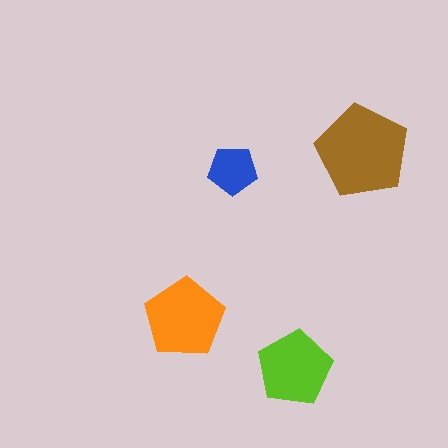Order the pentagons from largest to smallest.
the brown one, the orange one, the lime one, the blue one.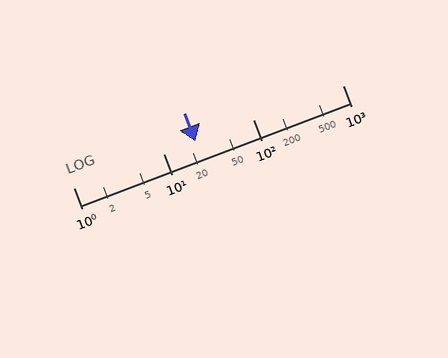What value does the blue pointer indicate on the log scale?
The pointer indicates approximately 23.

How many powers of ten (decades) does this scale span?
The scale spans 3 decades, from 1 to 1000.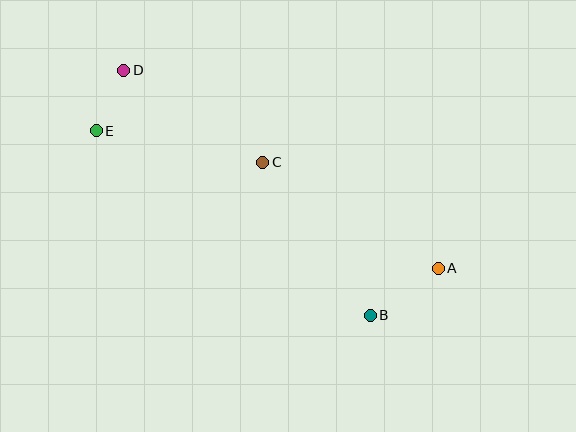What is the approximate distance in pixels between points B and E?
The distance between B and E is approximately 330 pixels.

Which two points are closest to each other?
Points D and E are closest to each other.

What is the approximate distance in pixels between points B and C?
The distance between B and C is approximately 187 pixels.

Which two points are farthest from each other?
Points A and D are farthest from each other.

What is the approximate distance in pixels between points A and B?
The distance between A and B is approximately 83 pixels.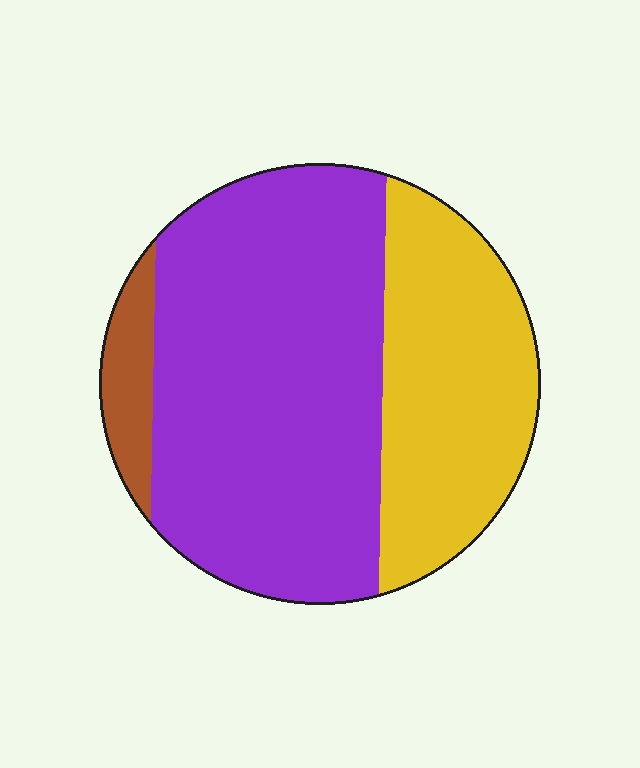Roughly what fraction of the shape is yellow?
Yellow takes up about one third (1/3) of the shape.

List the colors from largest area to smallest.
From largest to smallest: purple, yellow, brown.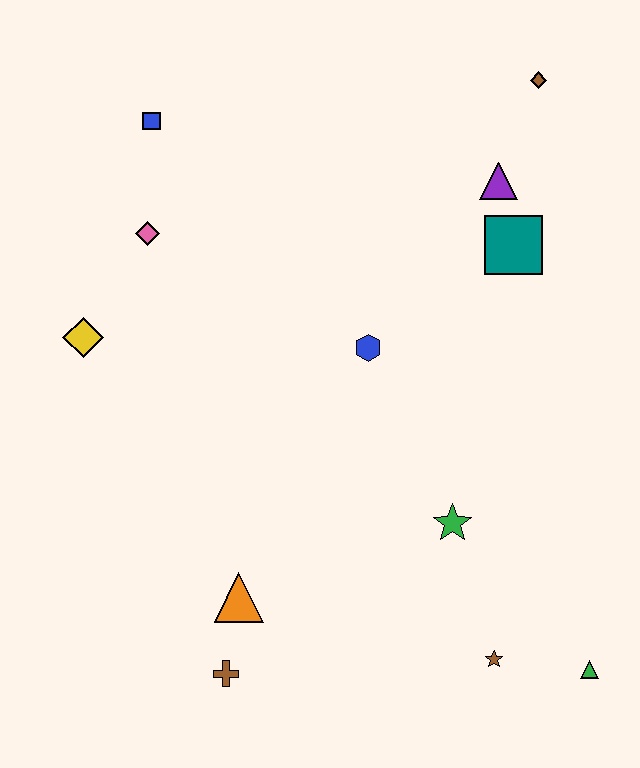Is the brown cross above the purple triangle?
No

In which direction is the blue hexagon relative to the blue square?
The blue hexagon is below the blue square.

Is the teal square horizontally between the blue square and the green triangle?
Yes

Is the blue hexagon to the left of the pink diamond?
No